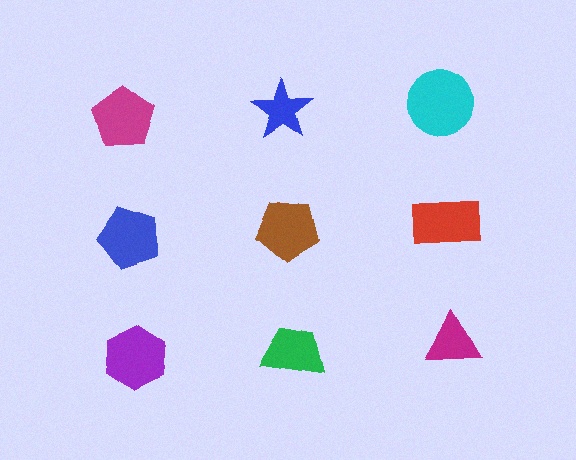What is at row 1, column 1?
A magenta pentagon.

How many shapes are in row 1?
3 shapes.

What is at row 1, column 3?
A cyan circle.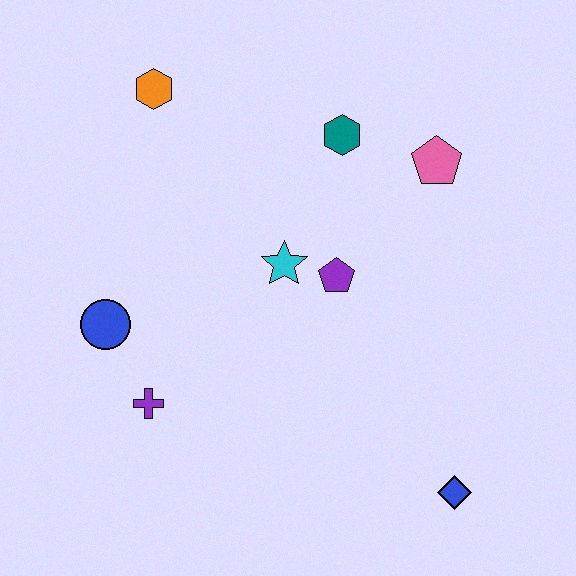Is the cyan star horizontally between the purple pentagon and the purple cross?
Yes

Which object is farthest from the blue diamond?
The orange hexagon is farthest from the blue diamond.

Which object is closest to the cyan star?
The purple pentagon is closest to the cyan star.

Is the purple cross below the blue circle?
Yes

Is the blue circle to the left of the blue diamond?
Yes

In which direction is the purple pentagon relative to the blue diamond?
The purple pentagon is above the blue diamond.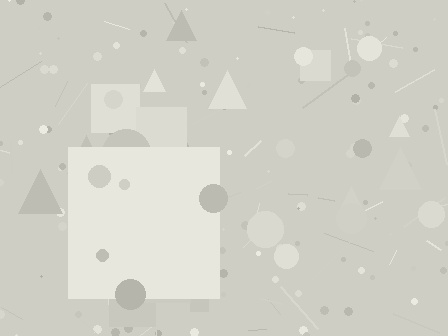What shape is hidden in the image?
A square is hidden in the image.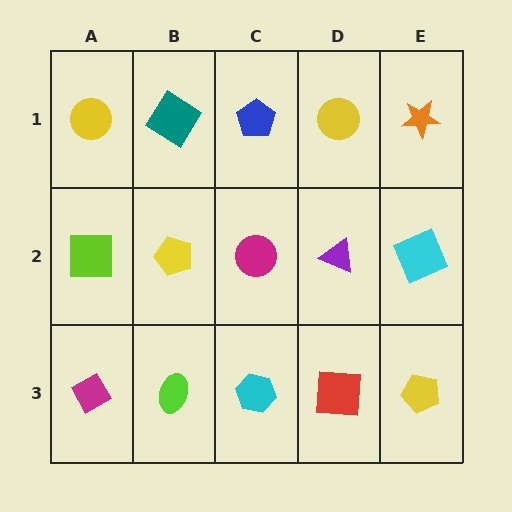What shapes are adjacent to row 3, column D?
A purple triangle (row 2, column D), a cyan hexagon (row 3, column C), a yellow pentagon (row 3, column E).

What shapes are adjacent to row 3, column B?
A yellow pentagon (row 2, column B), a magenta diamond (row 3, column A), a cyan hexagon (row 3, column C).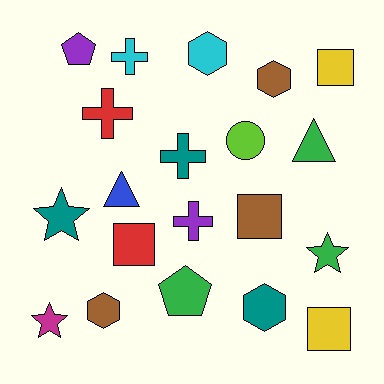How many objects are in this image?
There are 20 objects.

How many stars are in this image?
There are 3 stars.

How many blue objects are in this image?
There is 1 blue object.